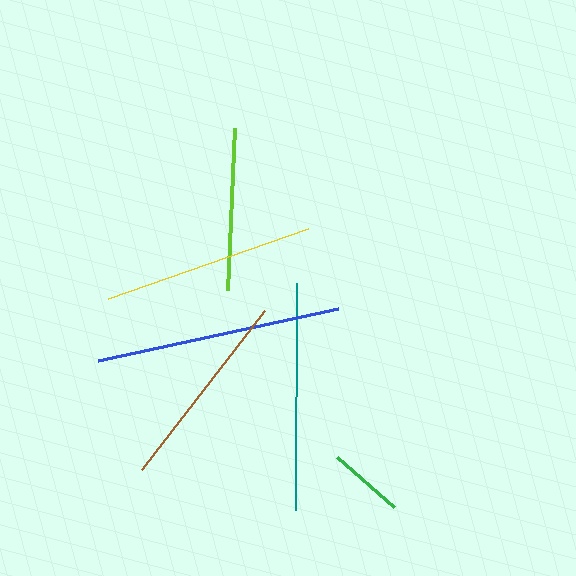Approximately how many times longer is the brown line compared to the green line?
The brown line is approximately 2.7 times the length of the green line.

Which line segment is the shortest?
The green line is the shortest at approximately 75 pixels.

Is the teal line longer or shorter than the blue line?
The blue line is longer than the teal line.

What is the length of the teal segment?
The teal segment is approximately 227 pixels long.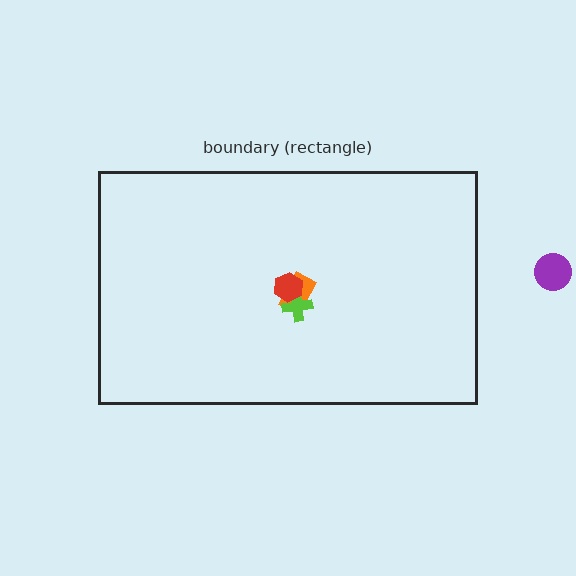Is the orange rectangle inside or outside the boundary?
Inside.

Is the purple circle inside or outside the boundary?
Outside.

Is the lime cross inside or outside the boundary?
Inside.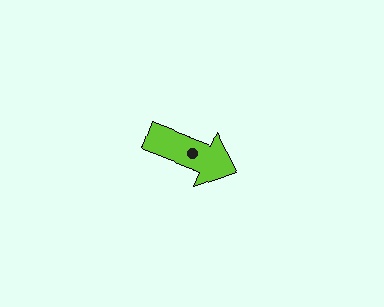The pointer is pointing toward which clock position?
Roughly 4 o'clock.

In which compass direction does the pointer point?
East.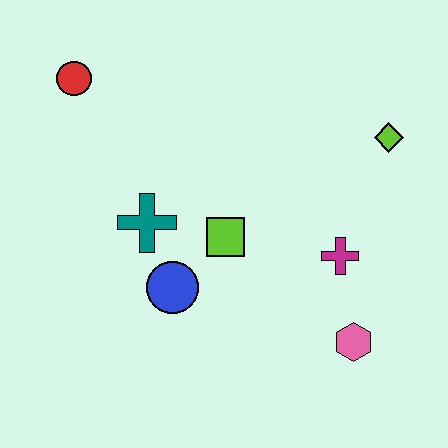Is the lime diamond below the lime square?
No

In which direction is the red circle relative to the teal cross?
The red circle is above the teal cross.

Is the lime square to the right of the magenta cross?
No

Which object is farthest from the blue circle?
The lime diamond is farthest from the blue circle.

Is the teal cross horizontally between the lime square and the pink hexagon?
No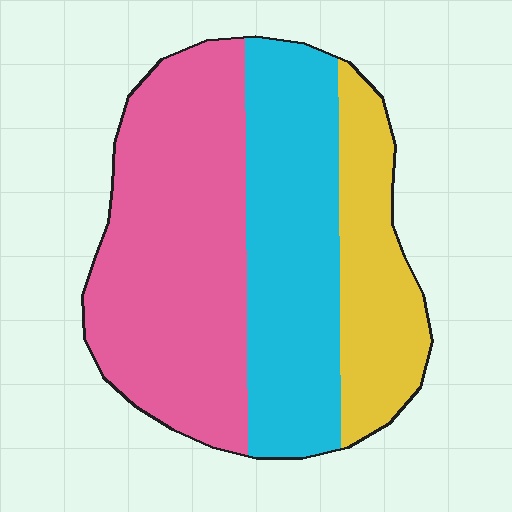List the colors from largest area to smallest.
From largest to smallest: pink, cyan, yellow.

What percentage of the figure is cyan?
Cyan takes up about one third (1/3) of the figure.